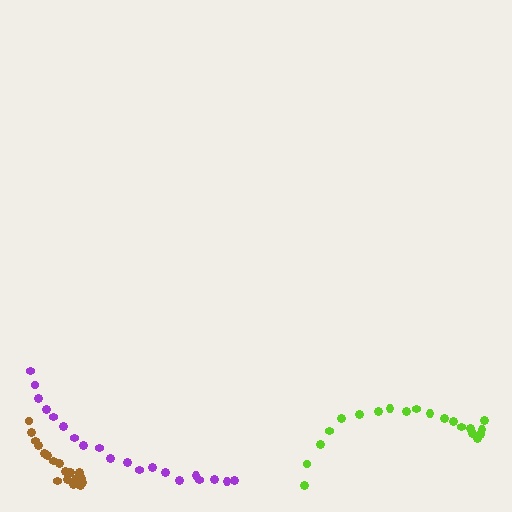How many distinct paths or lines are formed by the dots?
There are 3 distinct paths.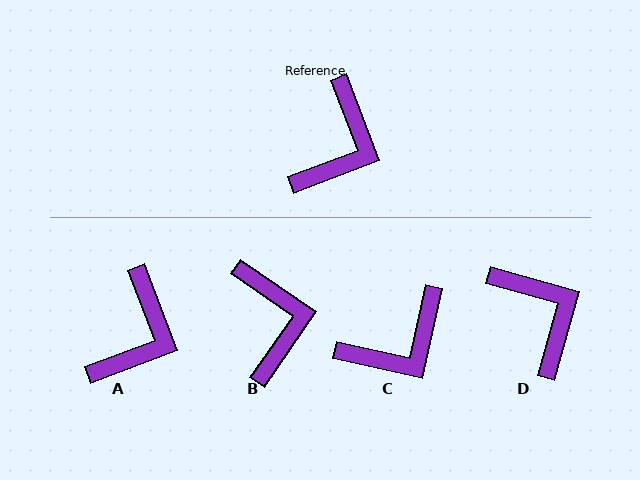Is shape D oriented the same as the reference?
No, it is off by about 54 degrees.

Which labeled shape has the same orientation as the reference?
A.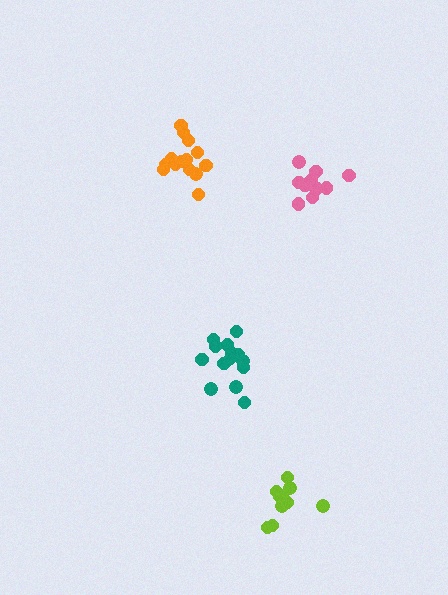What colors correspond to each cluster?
The clusters are colored: pink, lime, orange, teal.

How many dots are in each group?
Group 1: 11 dots, Group 2: 10 dots, Group 3: 14 dots, Group 4: 15 dots (50 total).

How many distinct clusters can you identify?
There are 4 distinct clusters.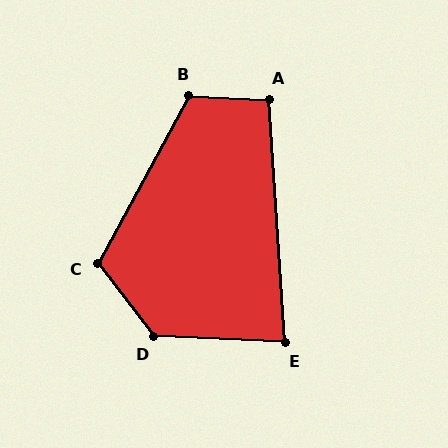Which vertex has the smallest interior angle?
E, at approximately 84 degrees.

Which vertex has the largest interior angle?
D, at approximately 130 degrees.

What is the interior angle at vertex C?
Approximately 114 degrees (obtuse).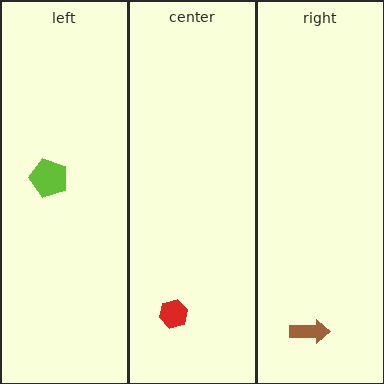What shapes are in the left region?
The lime pentagon.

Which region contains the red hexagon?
The center region.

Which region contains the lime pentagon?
The left region.